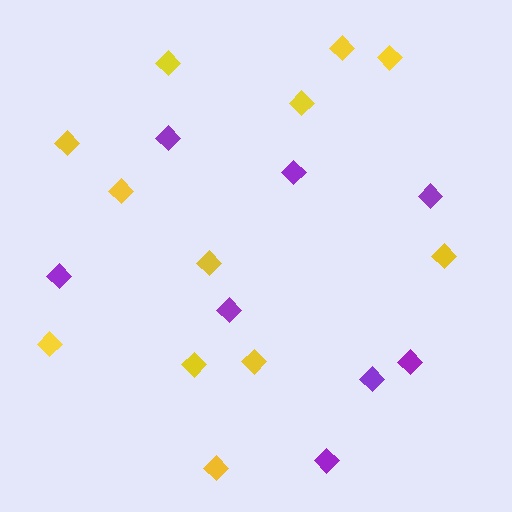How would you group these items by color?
There are 2 groups: one group of purple diamonds (8) and one group of yellow diamonds (12).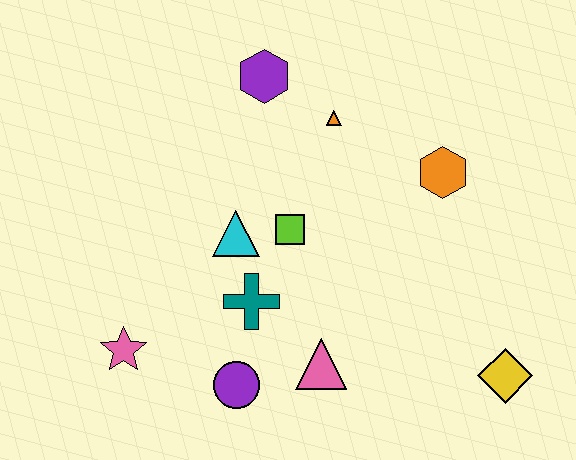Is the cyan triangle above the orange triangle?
No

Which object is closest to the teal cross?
The cyan triangle is closest to the teal cross.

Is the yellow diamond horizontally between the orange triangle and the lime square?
No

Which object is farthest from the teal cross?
The yellow diamond is farthest from the teal cross.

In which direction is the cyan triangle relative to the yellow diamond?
The cyan triangle is to the left of the yellow diamond.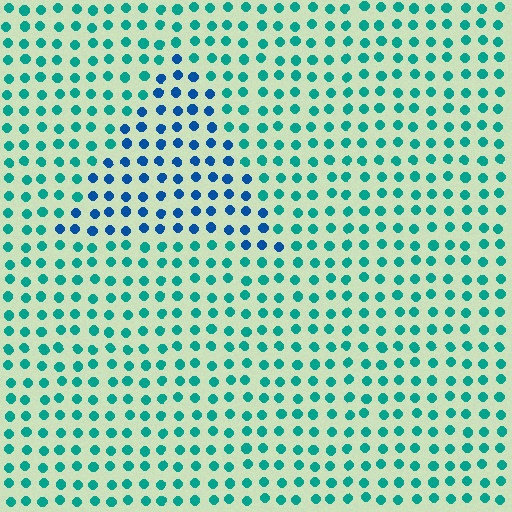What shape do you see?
I see a triangle.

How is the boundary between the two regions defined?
The boundary is defined purely by a slight shift in hue (about 40 degrees). Spacing, size, and orientation are identical on both sides.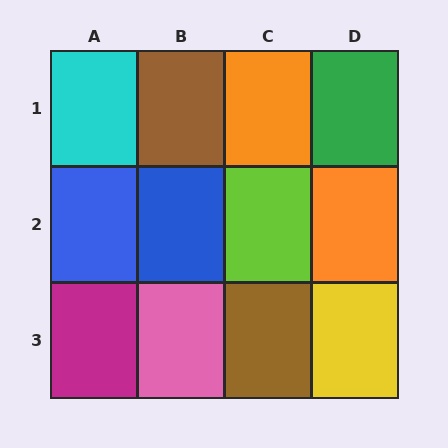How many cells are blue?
2 cells are blue.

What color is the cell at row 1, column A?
Cyan.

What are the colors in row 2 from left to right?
Blue, blue, lime, orange.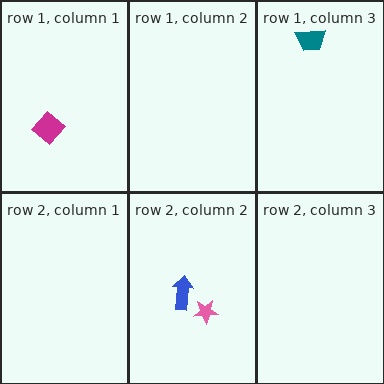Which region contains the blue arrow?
The row 2, column 2 region.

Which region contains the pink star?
The row 2, column 2 region.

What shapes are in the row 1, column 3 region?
The teal trapezoid.